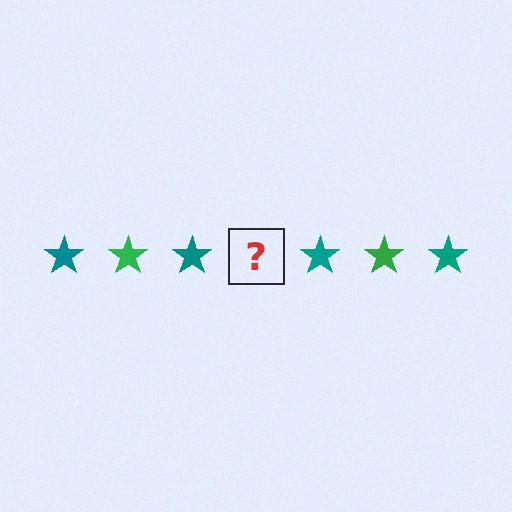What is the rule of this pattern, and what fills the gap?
The rule is that the pattern cycles through teal, green stars. The gap should be filled with a green star.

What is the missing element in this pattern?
The missing element is a green star.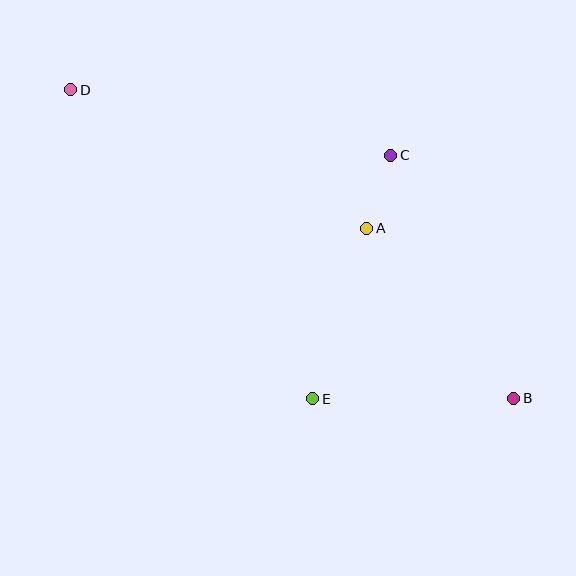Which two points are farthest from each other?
Points B and D are farthest from each other.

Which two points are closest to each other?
Points A and C are closest to each other.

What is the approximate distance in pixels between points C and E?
The distance between C and E is approximately 256 pixels.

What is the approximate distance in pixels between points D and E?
The distance between D and E is approximately 392 pixels.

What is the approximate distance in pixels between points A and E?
The distance between A and E is approximately 179 pixels.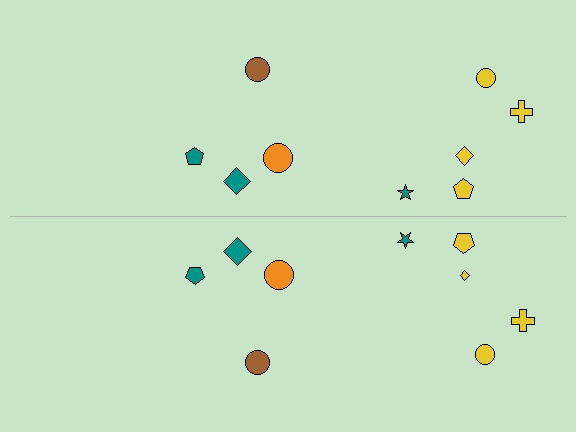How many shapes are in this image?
There are 18 shapes in this image.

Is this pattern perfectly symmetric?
No, the pattern is not perfectly symmetric. The yellow diamond on the bottom side has a different size than its mirror counterpart.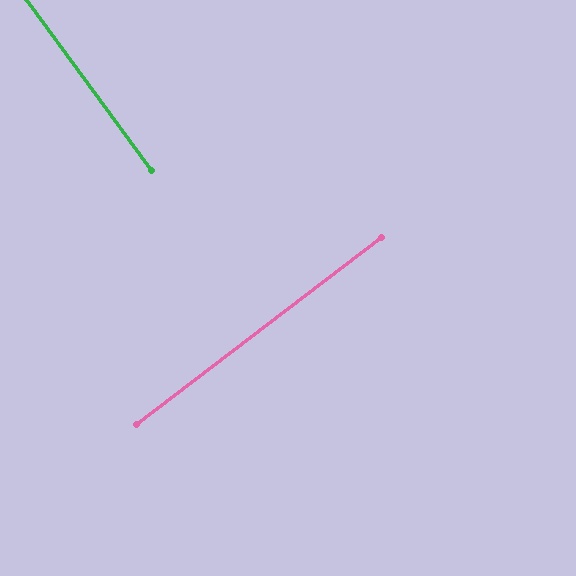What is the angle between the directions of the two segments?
Approximately 89 degrees.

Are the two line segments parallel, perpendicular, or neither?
Perpendicular — they meet at approximately 89°.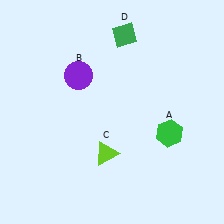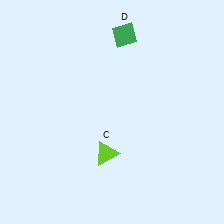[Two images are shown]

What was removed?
The purple circle (B), the green hexagon (A) were removed in Image 2.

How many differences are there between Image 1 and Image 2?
There are 2 differences between the two images.